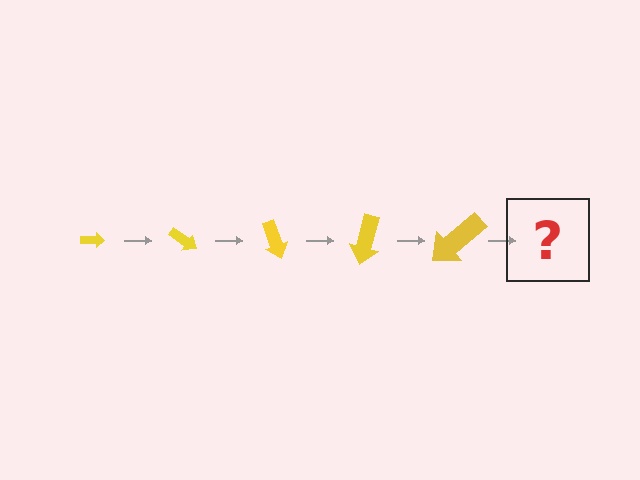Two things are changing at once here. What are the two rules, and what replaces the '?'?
The two rules are that the arrow grows larger each step and it rotates 35 degrees each step. The '?' should be an arrow, larger than the previous one and rotated 175 degrees from the start.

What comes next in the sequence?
The next element should be an arrow, larger than the previous one and rotated 175 degrees from the start.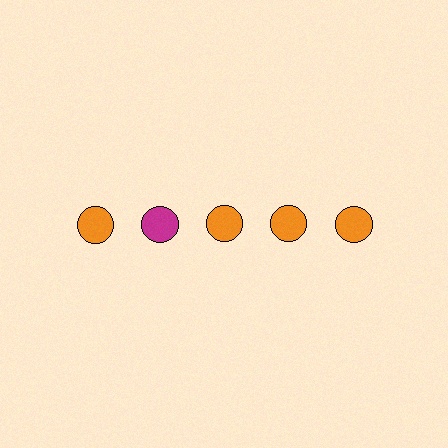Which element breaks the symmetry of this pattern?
The magenta circle in the top row, second from left column breaks the symmetry. All other shapes are orange circles.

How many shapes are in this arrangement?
There are 5 shapes arranged in a grid pattern.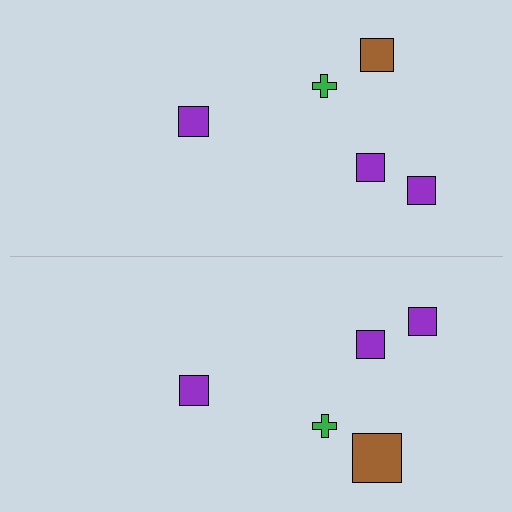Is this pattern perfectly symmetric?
No, the pattern is not perfectly symmetric. The brown square on the bottom side has a different size than its mirror counterpart.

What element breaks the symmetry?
The brown square on the bottom side has a different size than its mirror counterpart.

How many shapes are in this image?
There are 10 shapes in this image.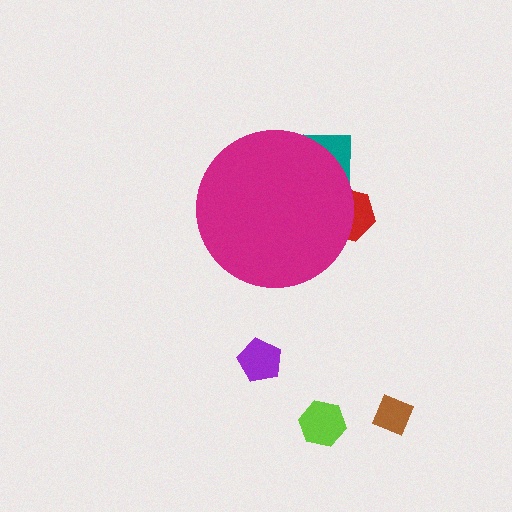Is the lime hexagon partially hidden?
No, the lime hexagon is fully visible.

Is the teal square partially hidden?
Yes, the teal square is partially hidden behind the magenta circle.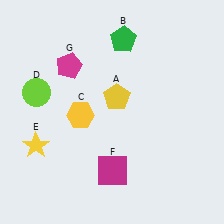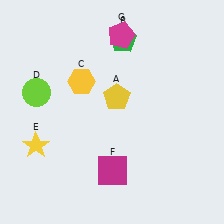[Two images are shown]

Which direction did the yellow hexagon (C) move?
The yellow hexagon (C) moved up.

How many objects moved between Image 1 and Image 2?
2 objects moved between the two images.